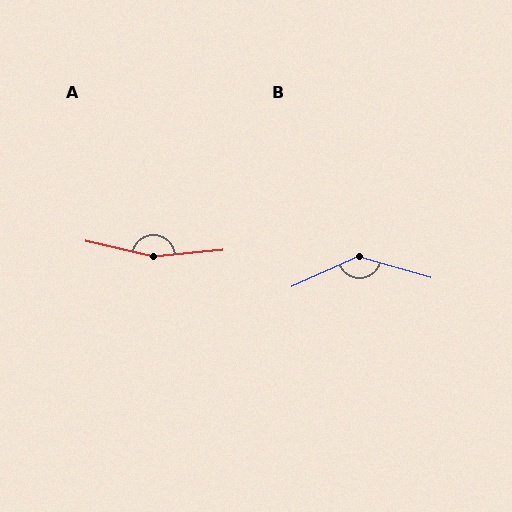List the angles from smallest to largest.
B (140°), A (162°).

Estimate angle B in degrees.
Approximately 140 degrees.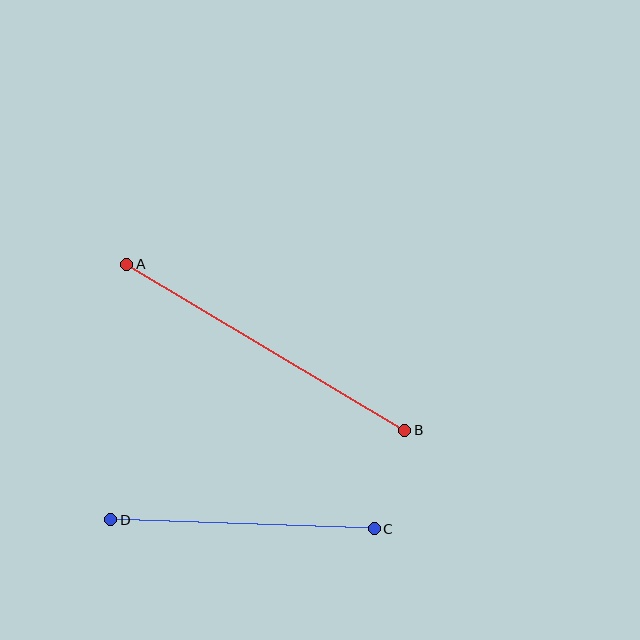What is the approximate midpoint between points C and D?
The midpoint is at approximately (243, 524) pixels.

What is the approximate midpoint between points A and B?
The midpoint is at approximately (266, 347) pixels.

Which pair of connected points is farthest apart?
Points A and B are farthest apart.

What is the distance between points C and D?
The distance is approximately 264 pixels.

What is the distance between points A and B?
The distance is approximately 324 pixels.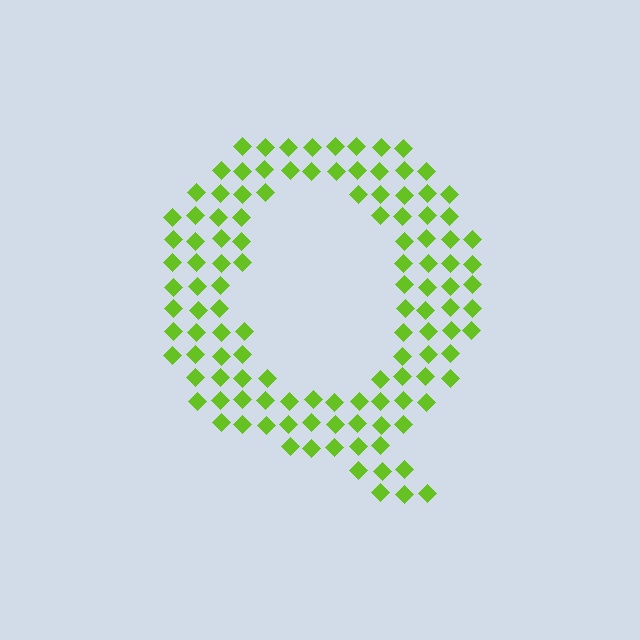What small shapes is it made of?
It is made of small diamonds.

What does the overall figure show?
The overall figure shows the letter Q.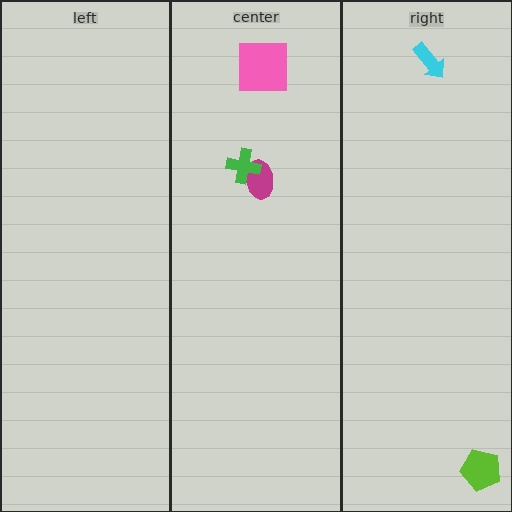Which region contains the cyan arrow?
The right region.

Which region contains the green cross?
The center region.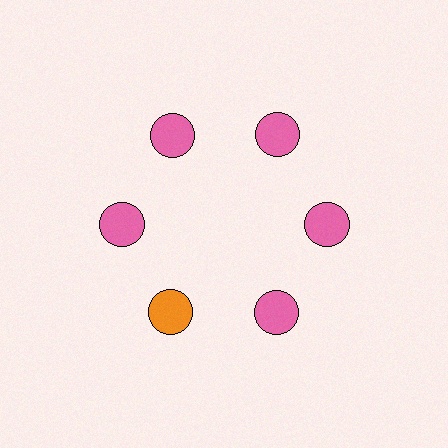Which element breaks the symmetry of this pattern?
The orange circle at roughly the 7 o'clock position breaks the symmetry. All other shapes are pink circles.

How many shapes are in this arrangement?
There are 6 shapes arranged in a ring pattern.